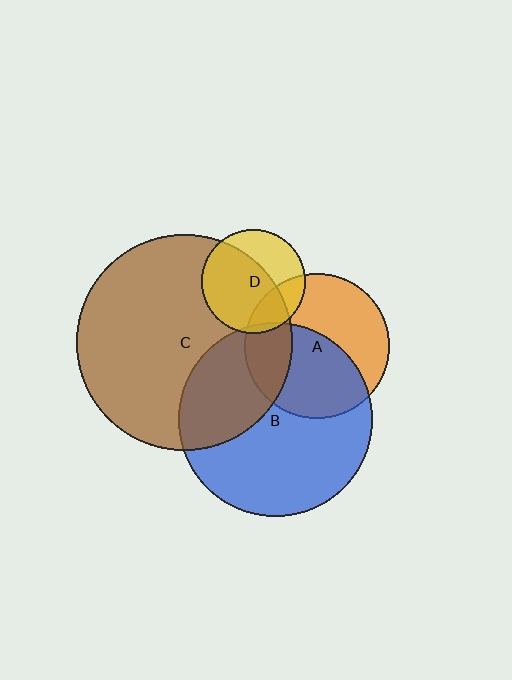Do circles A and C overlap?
Yes.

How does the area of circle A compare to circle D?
Approximately 2.0 times.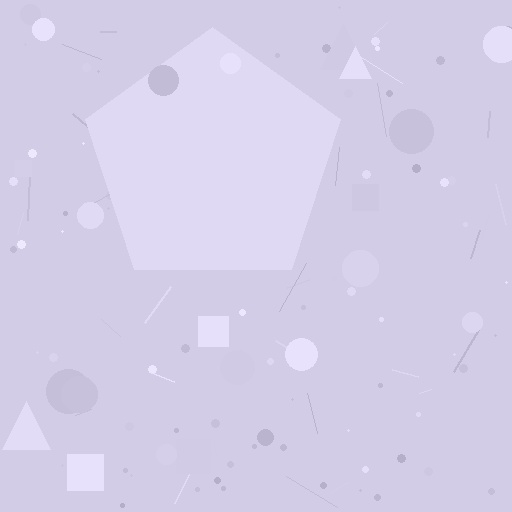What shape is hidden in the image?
A pentagon is hidden in the image.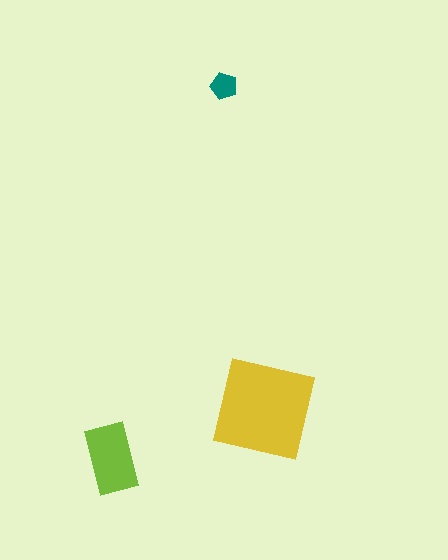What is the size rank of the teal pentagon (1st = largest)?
3rd.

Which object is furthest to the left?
The lime rectangle is leftmost.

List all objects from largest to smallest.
The yellow square, the lime rectangle, the teal pentagon.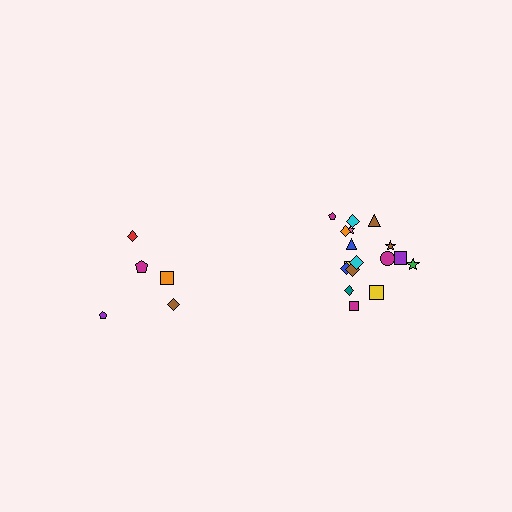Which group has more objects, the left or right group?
The right group.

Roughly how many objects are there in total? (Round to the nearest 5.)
Roughly 25 objects in total.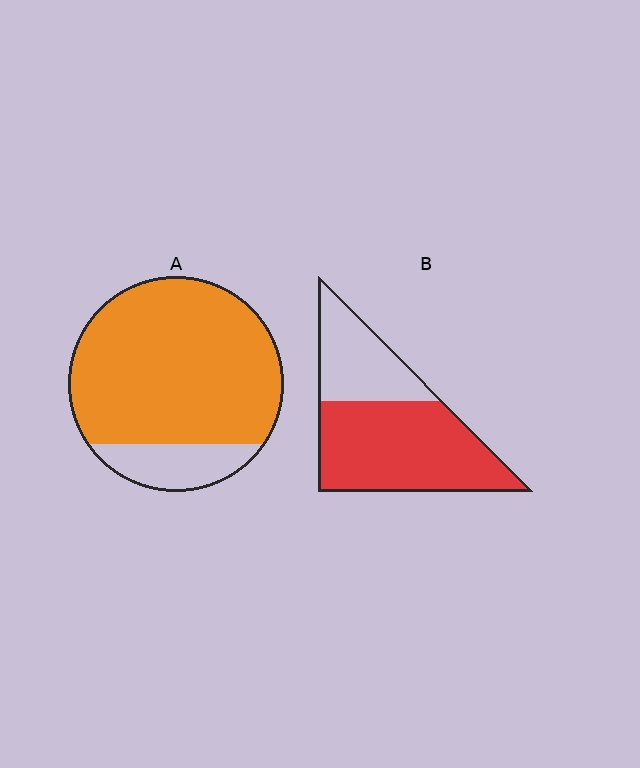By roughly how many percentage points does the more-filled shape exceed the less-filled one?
By roughly 15 percentage points (A over B).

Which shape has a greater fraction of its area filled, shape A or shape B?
Shape A.